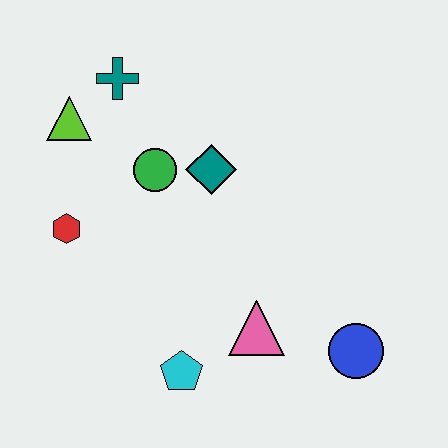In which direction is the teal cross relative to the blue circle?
The teal cross is above the blue circle.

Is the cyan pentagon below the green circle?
Yes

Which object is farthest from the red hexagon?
The blue circle is farthest from the red hexagon.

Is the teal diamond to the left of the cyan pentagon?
No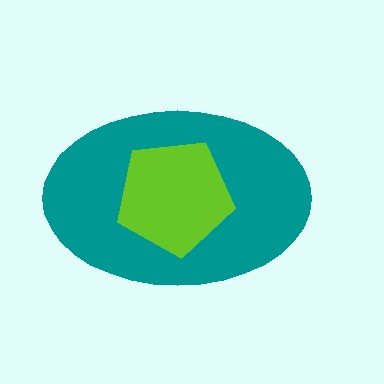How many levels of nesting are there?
2.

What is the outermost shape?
The teal ellipse.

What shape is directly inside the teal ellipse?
The lime pentagon.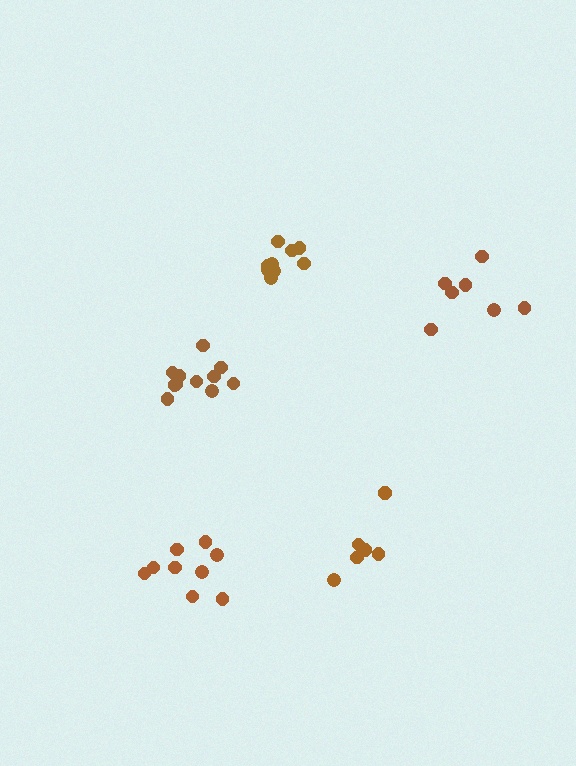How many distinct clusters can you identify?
There are 5 distinct clusters.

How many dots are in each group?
Group 1: 7 dots, Group 2: 11 dots, Group 3: 9 dots, Group 4: 7 dots, Group 5: 9 dots (43 total).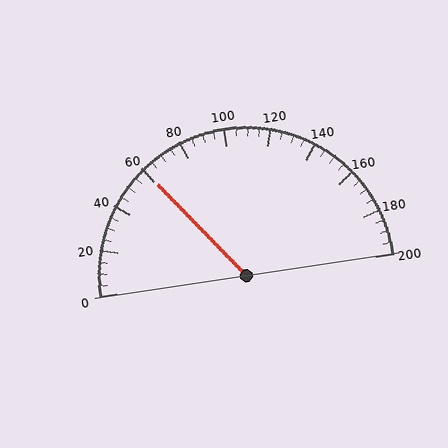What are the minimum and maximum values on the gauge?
The gauge ranges from 0 to 200.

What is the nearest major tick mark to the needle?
The nearest major tick mark is 60.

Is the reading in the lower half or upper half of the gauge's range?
The reading is in the lower half of the range (0 to 200).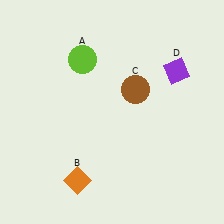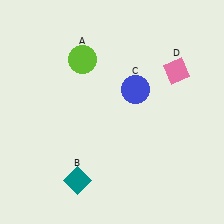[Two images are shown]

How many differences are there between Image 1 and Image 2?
There are 3 differences between the two images.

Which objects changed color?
B changed from orange to teal. C changed from brown to blue. D changed from purple to pink.